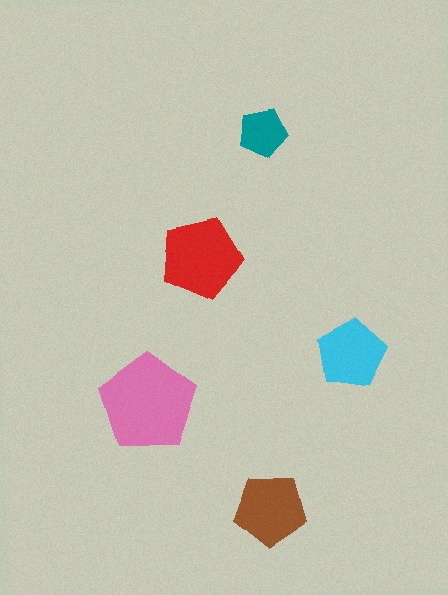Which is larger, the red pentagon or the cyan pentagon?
The red one.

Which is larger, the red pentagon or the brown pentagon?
The red one.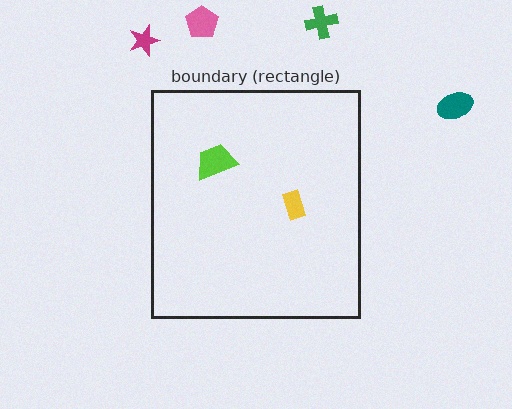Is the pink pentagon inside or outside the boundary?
Outside.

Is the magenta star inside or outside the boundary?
Outside.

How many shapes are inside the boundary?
2 inside, 4 outside.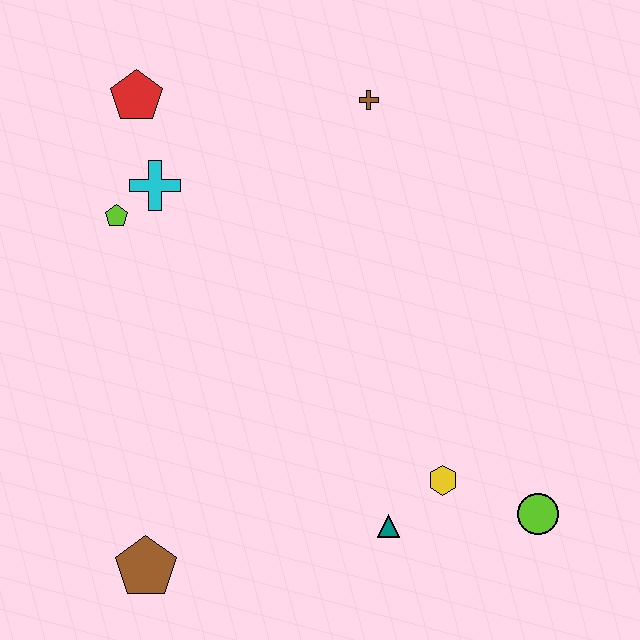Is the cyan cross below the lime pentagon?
No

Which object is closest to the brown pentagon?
The teal triangle is closest to the brown pentagon.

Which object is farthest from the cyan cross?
The lime circle is farthest from the cyan cross.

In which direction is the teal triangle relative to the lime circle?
The teal triangle is to the left of the lime circle.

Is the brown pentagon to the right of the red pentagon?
Yes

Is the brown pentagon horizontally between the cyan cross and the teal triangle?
No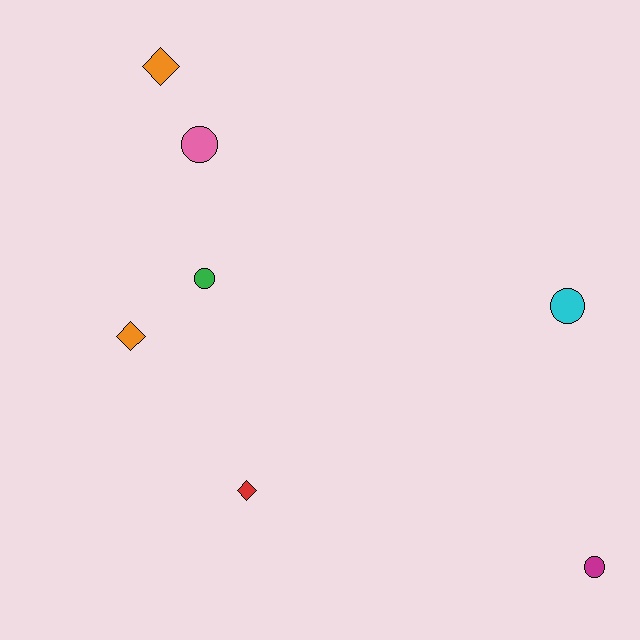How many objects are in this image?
There are 7 objects.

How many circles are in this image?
There are 4 circles.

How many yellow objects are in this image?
There are no yellow objects.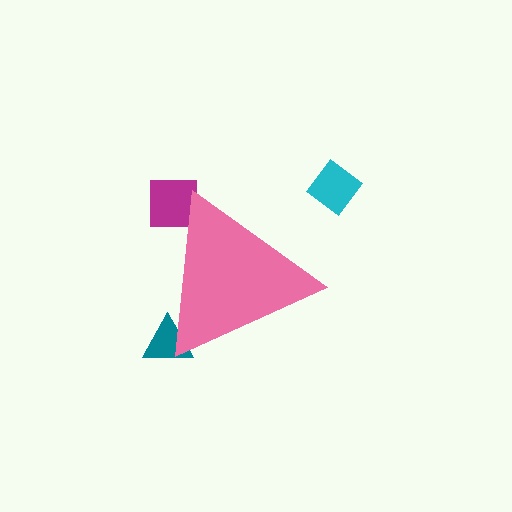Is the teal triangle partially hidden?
Yes, the teal triangle is partially hidden behind the pink triangle.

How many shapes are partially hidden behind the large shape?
2 shapes are partially hidden.